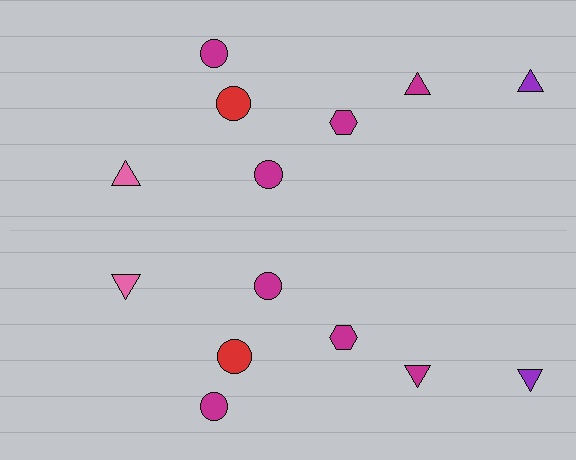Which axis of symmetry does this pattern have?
The pattern has a horizontal axis of symmetry running through the center of the image.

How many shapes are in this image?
There are 14 shapes in this image.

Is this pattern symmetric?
Yes, this pattern has bilateral (reflection) symmetry.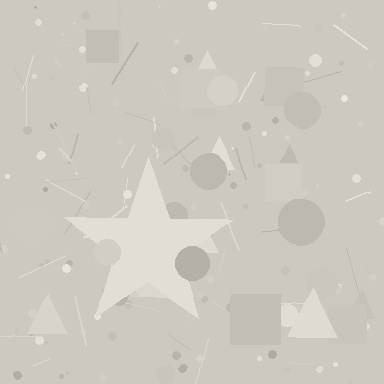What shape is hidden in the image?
A star is hidden in the image.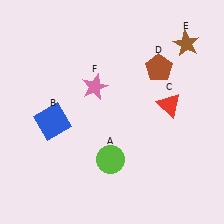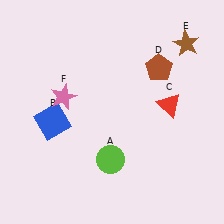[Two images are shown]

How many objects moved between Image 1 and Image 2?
1 object moved between the two images.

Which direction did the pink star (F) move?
The pink star (F) moved left.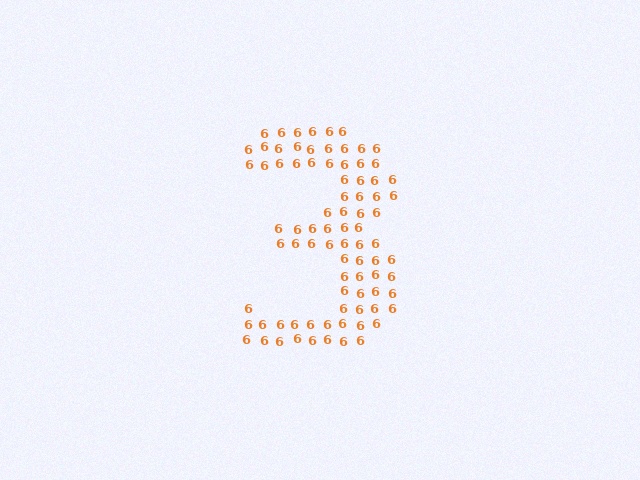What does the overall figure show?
The overall figure shows the digit 3.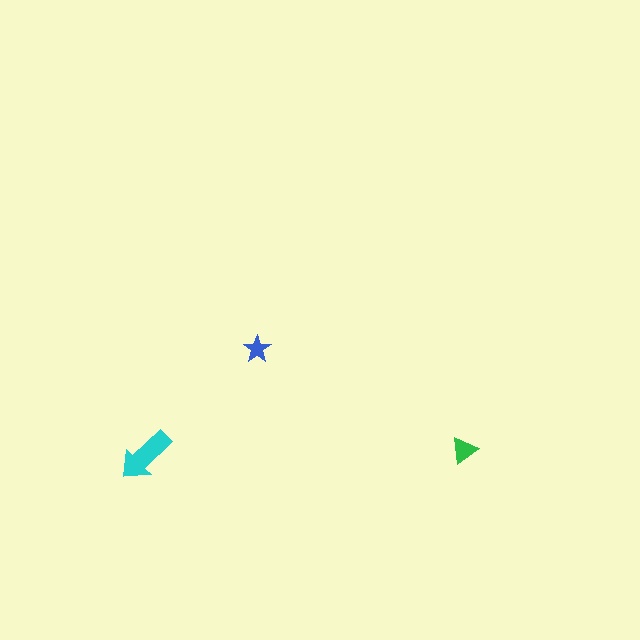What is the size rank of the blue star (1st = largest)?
3rd.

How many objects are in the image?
There are 3 objects in the image.